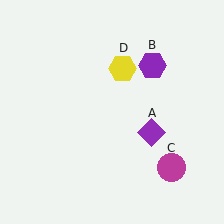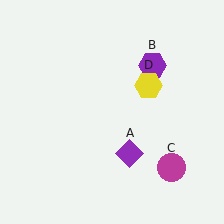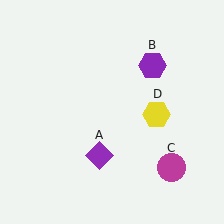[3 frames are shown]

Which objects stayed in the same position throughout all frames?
Purple hexagon (object B) and magenta circle (object C) remained stationary.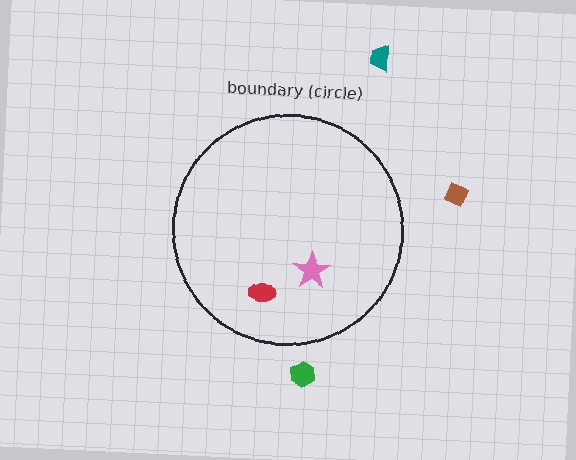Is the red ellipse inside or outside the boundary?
Inside.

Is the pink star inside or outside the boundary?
Inside.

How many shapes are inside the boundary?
2 inside, 3 outside.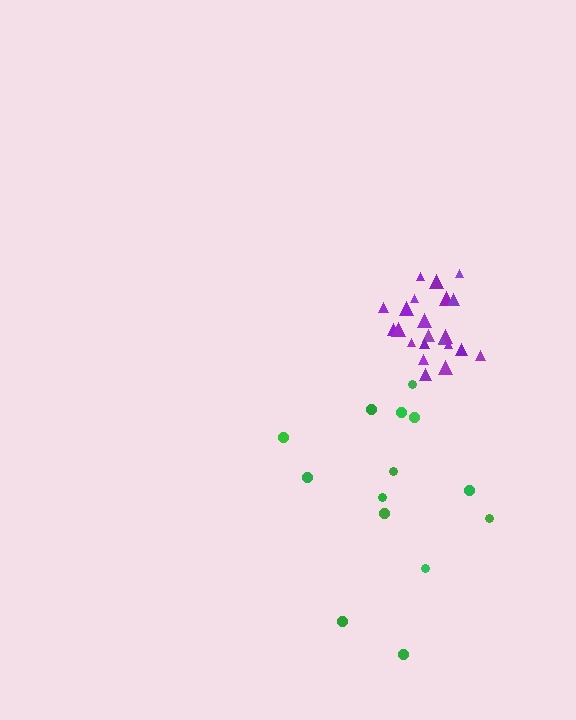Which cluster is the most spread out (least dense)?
Green.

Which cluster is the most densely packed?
Purple.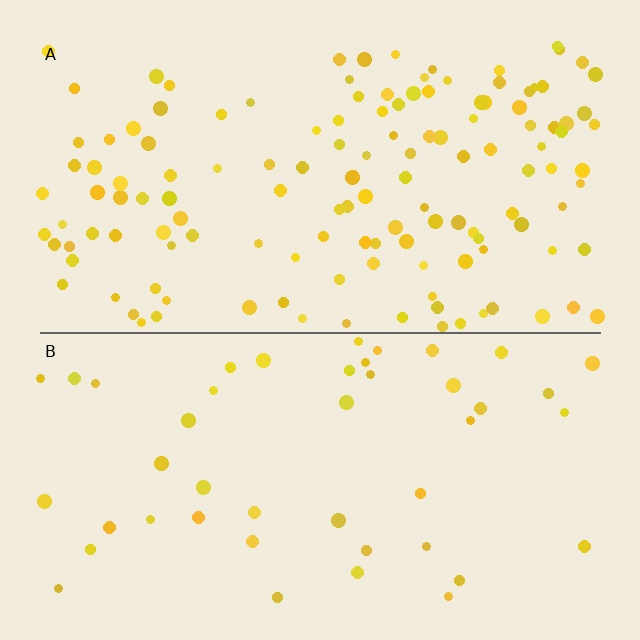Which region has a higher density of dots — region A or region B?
A (the top).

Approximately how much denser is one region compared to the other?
Approximately 3.0× — region A over region B.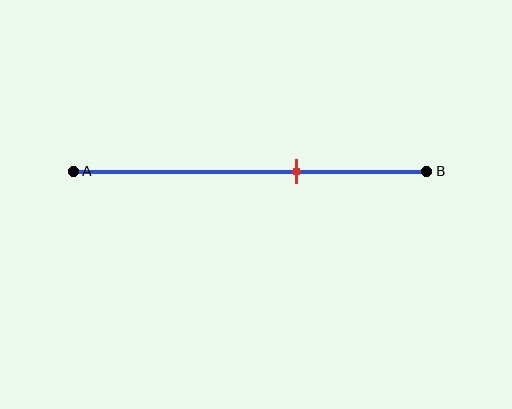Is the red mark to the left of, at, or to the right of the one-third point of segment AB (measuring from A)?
The red mark is to the right of the one-third point of segment AB.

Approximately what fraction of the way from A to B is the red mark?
The red mark is approximately 65% of the way from A to B.